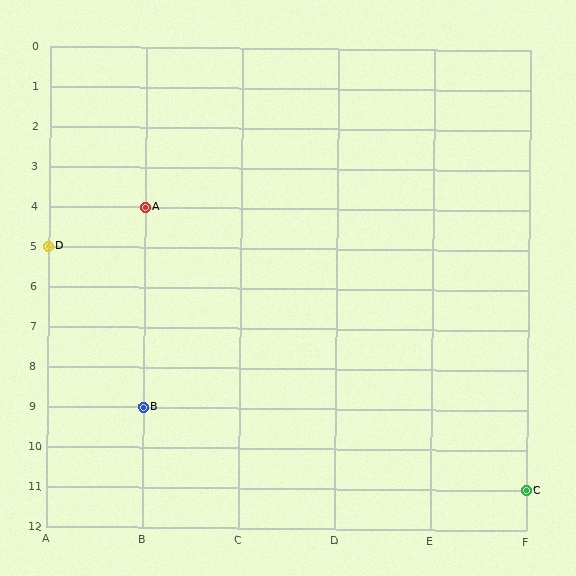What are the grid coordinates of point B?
Point B is at grid coordinates (B, 9).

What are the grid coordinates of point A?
Point A is at grid coordinates (B, 4).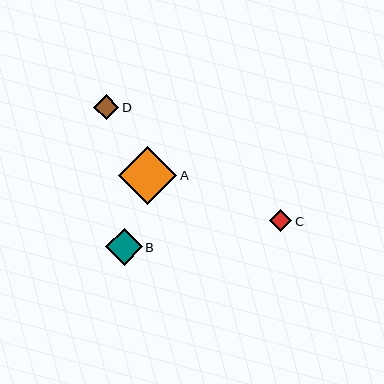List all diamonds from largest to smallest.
From largest to smallest: A, B, D, C.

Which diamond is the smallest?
Diamond C is the smallest with a size of approximately 22 pixels.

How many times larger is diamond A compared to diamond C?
Diamond A is approximately 2.6 times the size of diamond C.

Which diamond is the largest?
Diamond A is the largest with a size of approximately 58 pixels.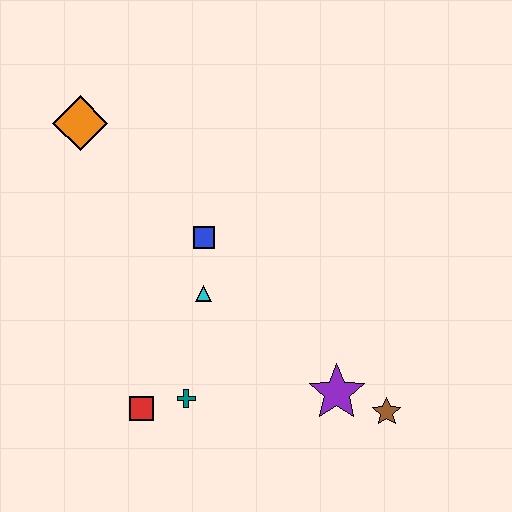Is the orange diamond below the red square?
No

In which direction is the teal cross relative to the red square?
The teal cross is to the right of the red square.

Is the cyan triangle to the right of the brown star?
No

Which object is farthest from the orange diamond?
The brown star is farthest from the orange diamond.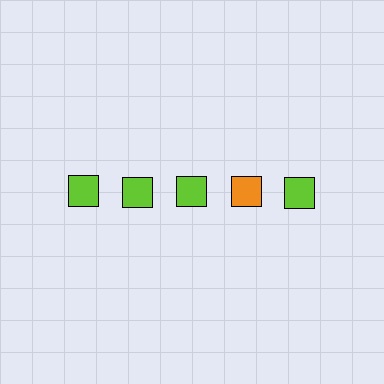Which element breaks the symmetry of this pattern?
The orange square in the top row, second from right column breaks the symmetry. All other shapes are lime squares.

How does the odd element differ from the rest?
It has a different color: orange instead of lime.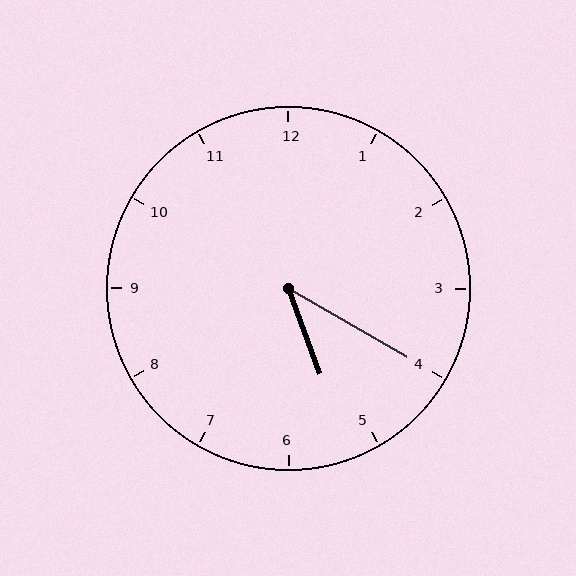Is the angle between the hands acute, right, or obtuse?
It is acute.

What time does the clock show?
5:20.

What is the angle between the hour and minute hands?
Approximately 40 degrees.